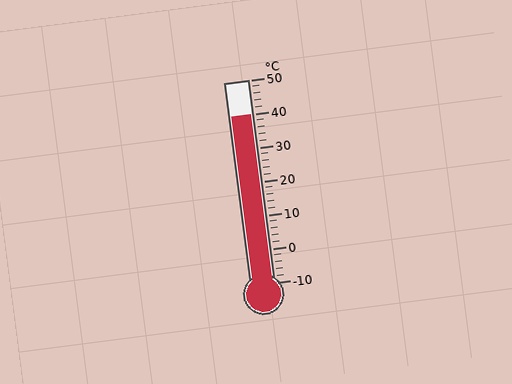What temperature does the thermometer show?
The thermometer shows approximately 40°C.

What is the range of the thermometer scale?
The thermometer scale ranges from -10°C to 50°C.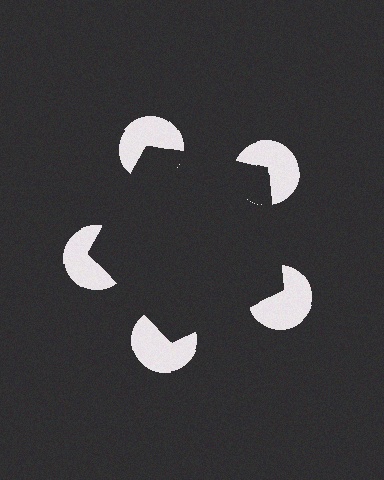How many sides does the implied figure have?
5 sides.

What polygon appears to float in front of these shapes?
An illusory pentagon — its edges are inferred from the aligned wedge cuts in the pac-man discs, not physically drawn.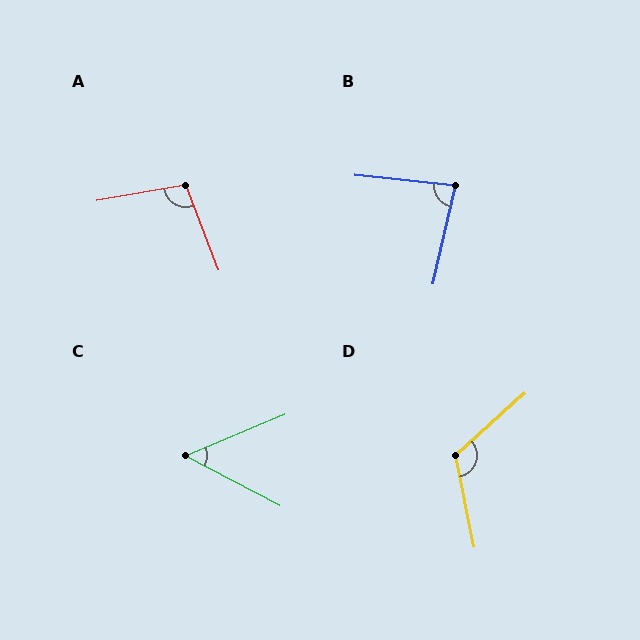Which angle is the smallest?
C, at approximately 50 degrees.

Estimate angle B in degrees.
Approximately 83 degrees.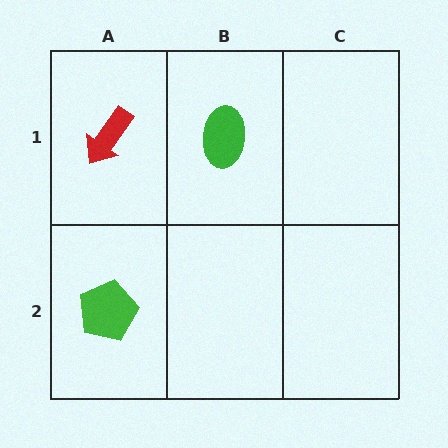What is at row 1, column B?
A green ellipse.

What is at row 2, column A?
A green pentagon.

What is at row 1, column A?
A red arrow.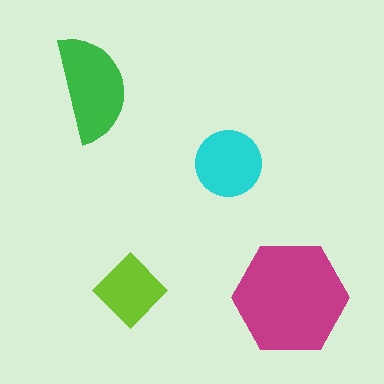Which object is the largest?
The magenta hexagon.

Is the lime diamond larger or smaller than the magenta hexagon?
Smaller.